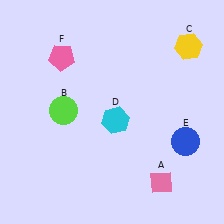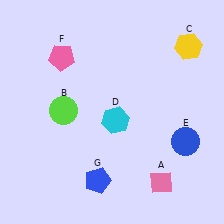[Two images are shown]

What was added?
A blue pentagon (G) was added in Image 2.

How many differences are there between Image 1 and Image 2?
There is 1 difference between the two images.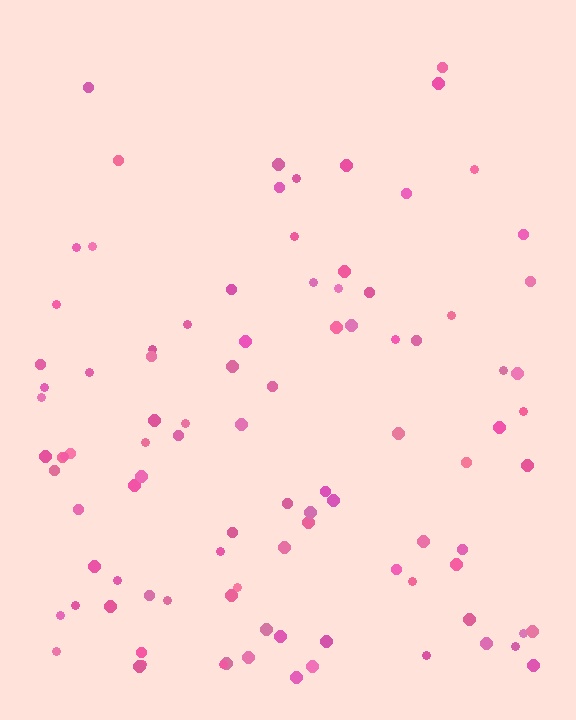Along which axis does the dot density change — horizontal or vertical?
Vertical.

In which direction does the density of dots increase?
From top to bottom, with the bottom side densest.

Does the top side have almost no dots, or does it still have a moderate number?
Still a moderate number, just noticeably fewer than the bottom.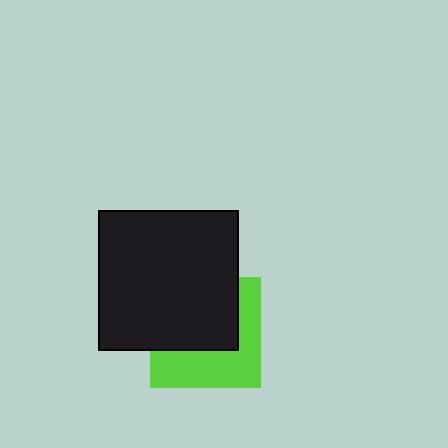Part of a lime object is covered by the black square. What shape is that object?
It is a square.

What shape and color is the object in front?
The object in front is a black square.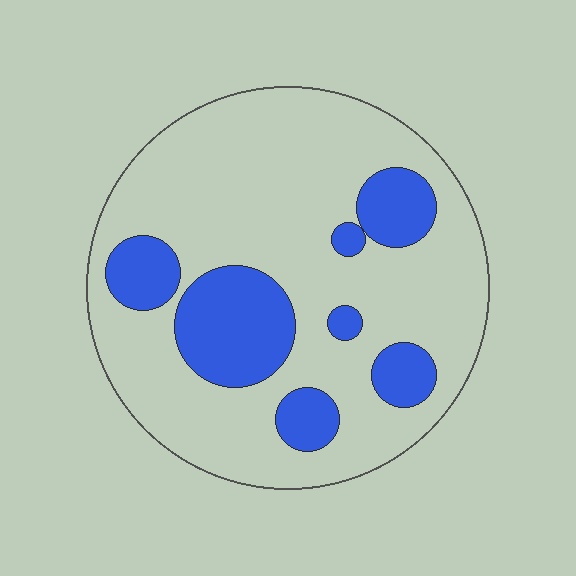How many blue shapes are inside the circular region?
7.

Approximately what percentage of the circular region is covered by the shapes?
Approximately 25%.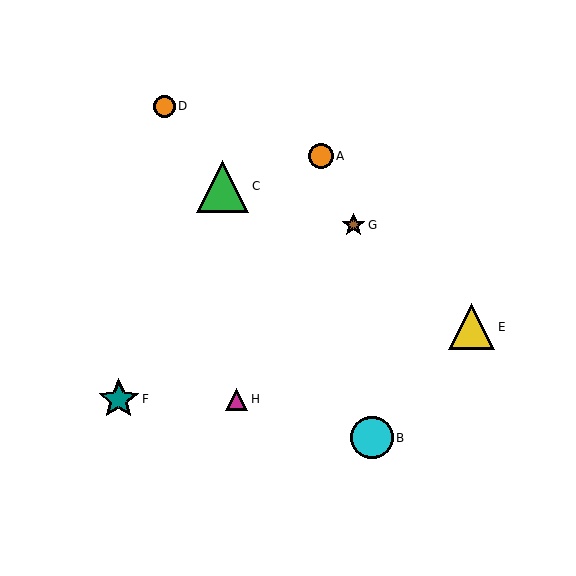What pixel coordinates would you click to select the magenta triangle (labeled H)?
Click at (237, 399) to select the magenta triangle H.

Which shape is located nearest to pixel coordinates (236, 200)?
The green triangle (labeled C) at (223, 186) is nearest to that location.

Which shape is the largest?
The green triangle (labeled C) is the largest.